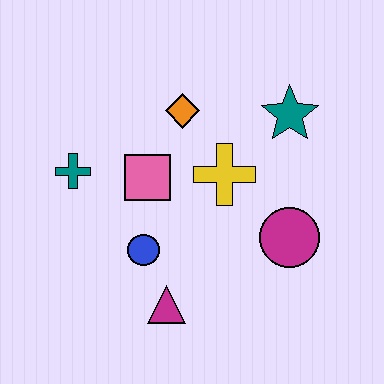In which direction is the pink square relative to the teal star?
The pink square is to the left of the teal star.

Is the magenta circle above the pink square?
No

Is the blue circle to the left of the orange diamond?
Yes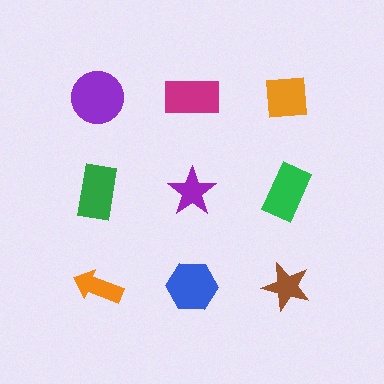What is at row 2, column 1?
A green rectangle.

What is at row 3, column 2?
A blue hexagon.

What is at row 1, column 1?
A purple circle.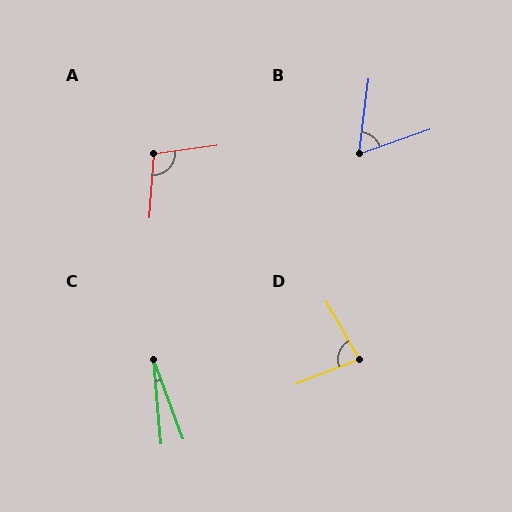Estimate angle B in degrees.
Approximately 64 degrees.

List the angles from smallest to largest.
C (15°), B (64°), D (82°), A (102°).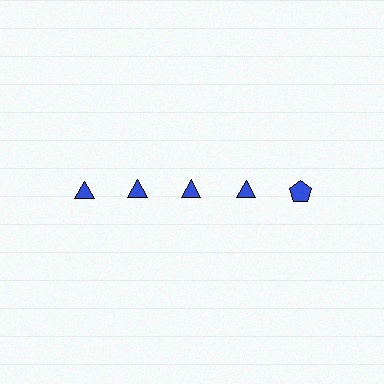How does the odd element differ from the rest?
It has a different shape: pentagon instead of triangle.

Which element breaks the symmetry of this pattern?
The blue pentagon in the top row, rightmost column breaks the symmetry. All other shapes are blue triangles.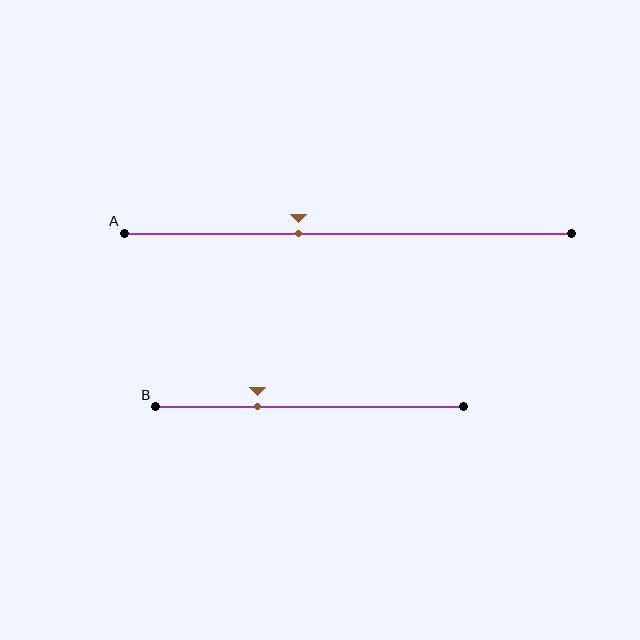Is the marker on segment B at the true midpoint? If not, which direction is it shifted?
No, the marker on segment B is shifted to the left by about 17% of the segment length.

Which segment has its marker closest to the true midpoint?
Segment A has its marker closest to the true midpoint.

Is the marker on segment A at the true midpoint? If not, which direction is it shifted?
No, the marker on segment A is shifted to the left by about 11% of the segment length.